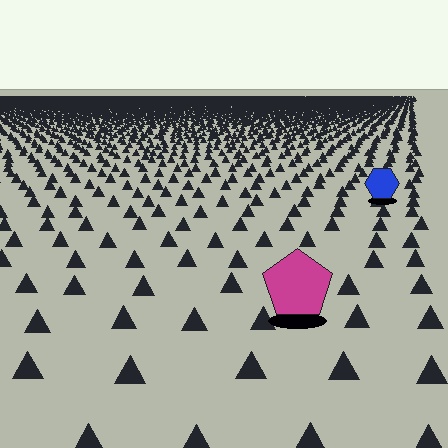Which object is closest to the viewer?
The magenta pentagon is closest. The texture marks near it are larger and more spread out.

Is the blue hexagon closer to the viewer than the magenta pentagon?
No. The magenta pentagon is closer — you can tell from the texture gradient: the ground texture is coarser near it.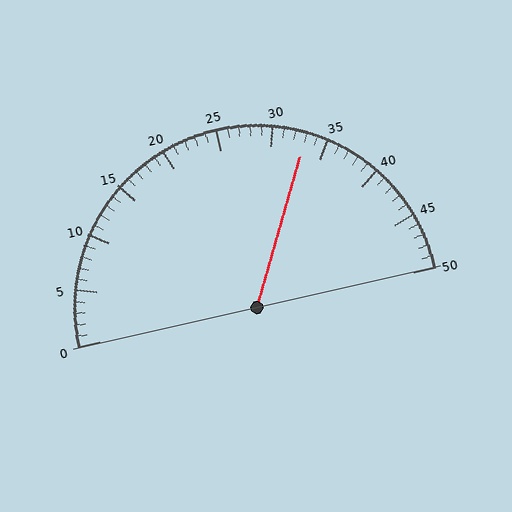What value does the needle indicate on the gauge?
The needle indicates approximately 33.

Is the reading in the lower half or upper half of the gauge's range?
The reading is in the upper half of the range (0 to 50).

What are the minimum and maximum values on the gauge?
The gauge ranges from 0 to 50.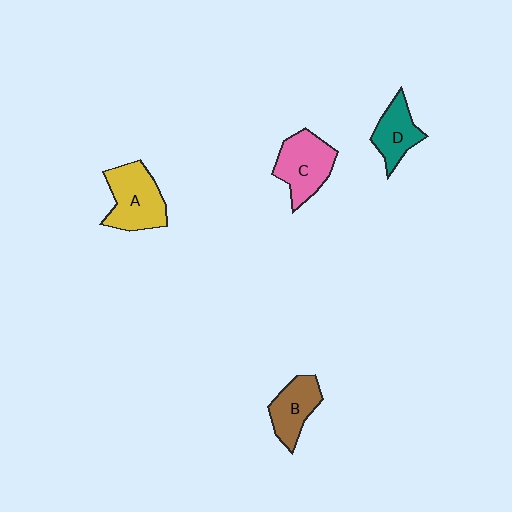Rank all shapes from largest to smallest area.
From largest to smallest: A (yellow), C (pink), B (brown), D (teal).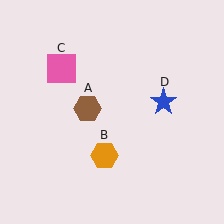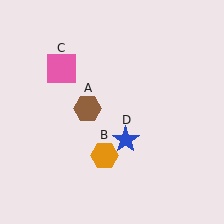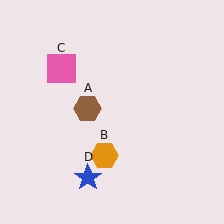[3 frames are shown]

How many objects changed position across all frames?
1 object changed position: blue star (object D).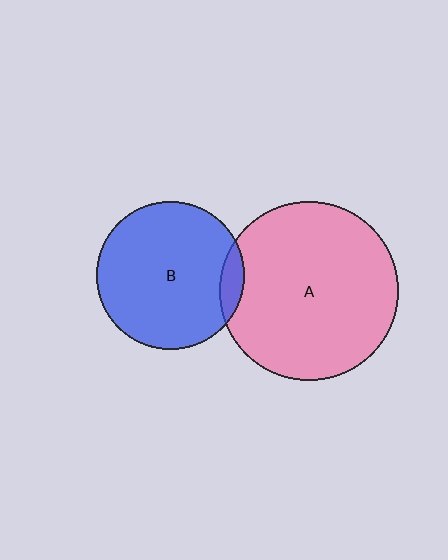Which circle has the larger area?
Circle A (pink).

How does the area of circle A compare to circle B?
Approximately 1.5 times.